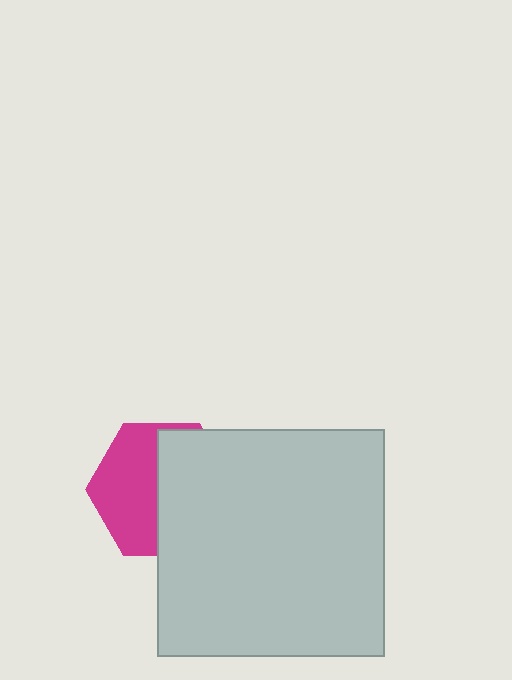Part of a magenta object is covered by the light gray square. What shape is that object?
It is a hexagon.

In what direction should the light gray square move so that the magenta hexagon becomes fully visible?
The light gray square should move right. That is the shortest direction to clear the overlap and leave the magenta hexagon fully visible.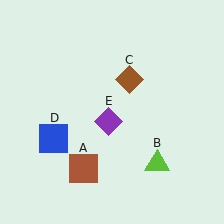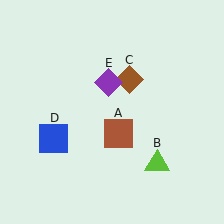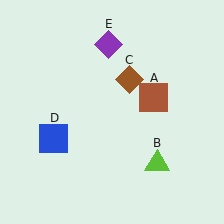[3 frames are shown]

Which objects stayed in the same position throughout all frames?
Lime triangle (object B) and brown diamond (object C) and blue square (object D) remained stationary.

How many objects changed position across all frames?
2 objects changed position: brown square (object A), purple diamond (object E).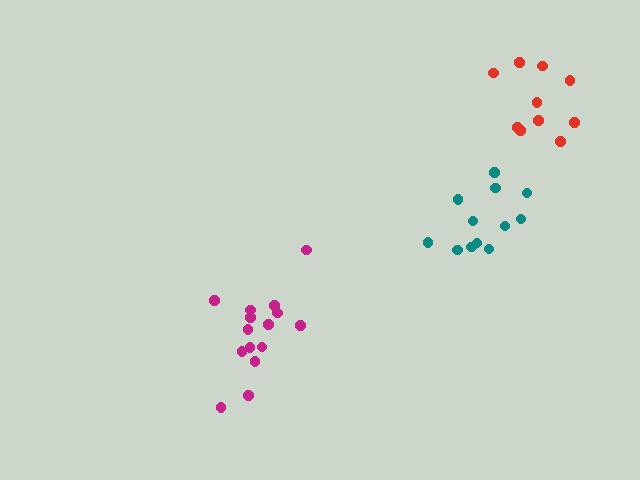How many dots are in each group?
Group 1: 12 dots, Group 2: 15 dots, Group 3: 10 dots (37 total).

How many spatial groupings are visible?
There are 3 spatial groupings.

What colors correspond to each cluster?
The clusters are colored: teal, magenta, red.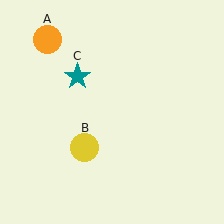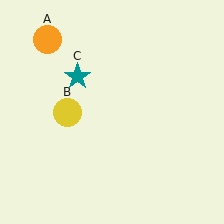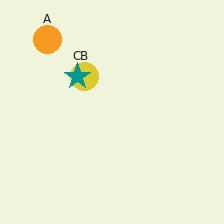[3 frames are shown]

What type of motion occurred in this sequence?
The yellow circle (object B) rotated clockwise around the center of the scene.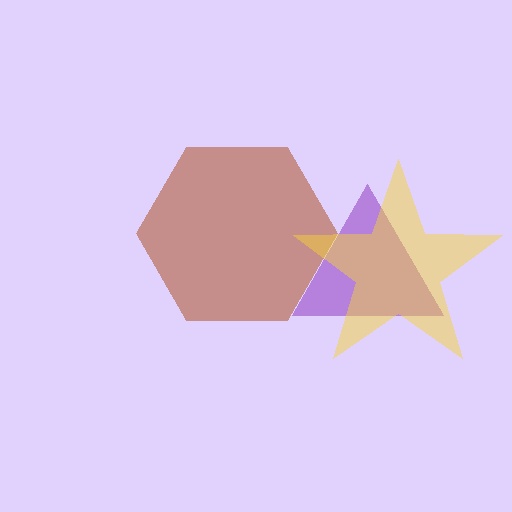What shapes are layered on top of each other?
The layered shapes are: a brown hexagon, a purple triangle, a yellow star.